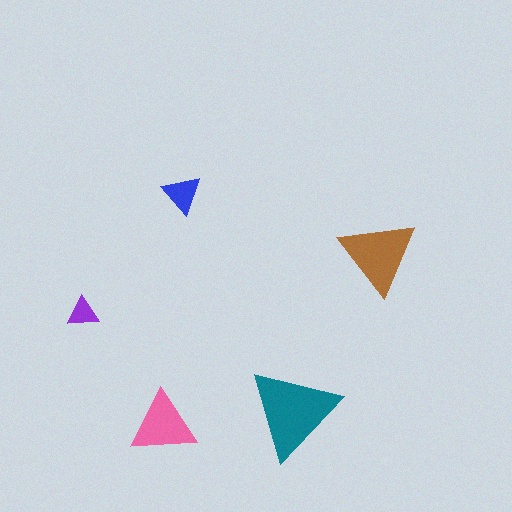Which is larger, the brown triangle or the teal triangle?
The teal one.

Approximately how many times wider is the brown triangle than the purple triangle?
About 2.5 times wider.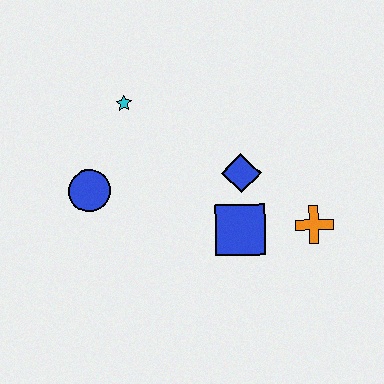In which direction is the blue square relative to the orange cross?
The blue square is to the left of the orange cross.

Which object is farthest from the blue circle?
The orange cross is farthest from the blue circle.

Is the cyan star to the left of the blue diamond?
Yes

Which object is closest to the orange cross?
The blue square is closest to the orange cross.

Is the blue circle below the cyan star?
Yes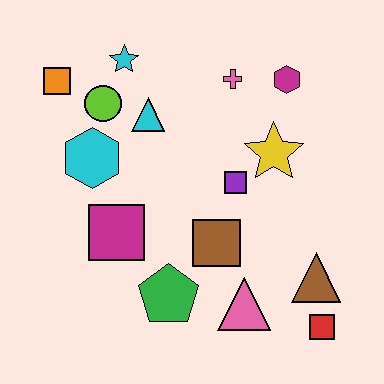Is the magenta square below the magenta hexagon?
Yes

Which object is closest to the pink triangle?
The brown square is closest to the pink triangle.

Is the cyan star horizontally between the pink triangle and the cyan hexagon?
Yes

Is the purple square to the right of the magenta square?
Yes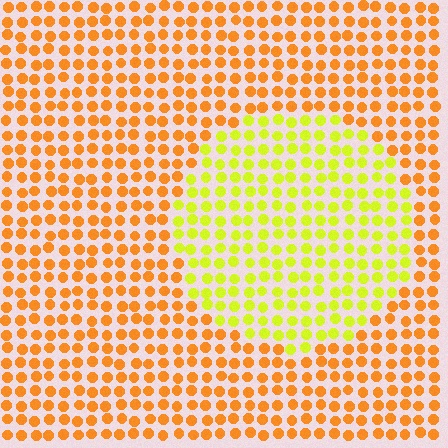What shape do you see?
I see a circle.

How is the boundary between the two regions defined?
The boundary is defined purely by a slight shift in hue (about 41 degrees). Spacing, size, and orientation are identical on both sides.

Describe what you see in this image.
The image is filled with small orange elements in a uniform arrangement. A circle-shaped region is visible where the elements are tinted to a slightly different hue, forming a subtle color boundary.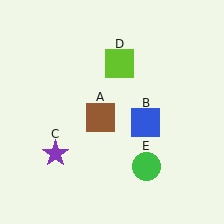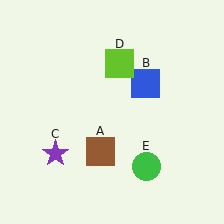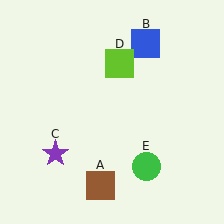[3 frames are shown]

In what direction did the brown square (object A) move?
The brown square (object A) moved down.